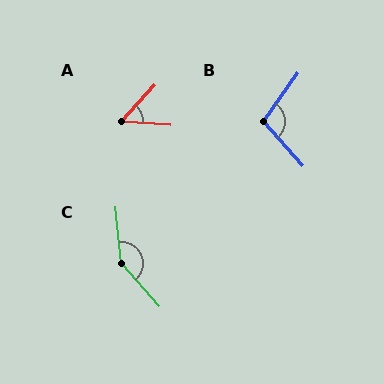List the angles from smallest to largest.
A (52°), B (102°), C (144°).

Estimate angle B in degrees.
Approximately 102 degrees.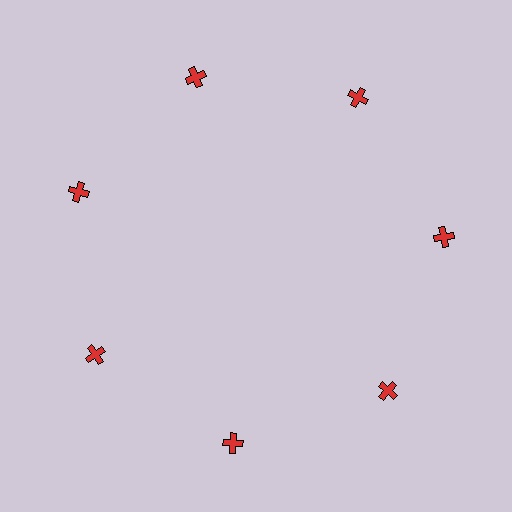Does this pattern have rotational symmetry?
Yes, this pattern has 7-fold rotational symmetry. It looks the same after rotating 51 degrees around the center.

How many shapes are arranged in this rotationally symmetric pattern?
There are 7 shapes, arranged in 7 groups of 1.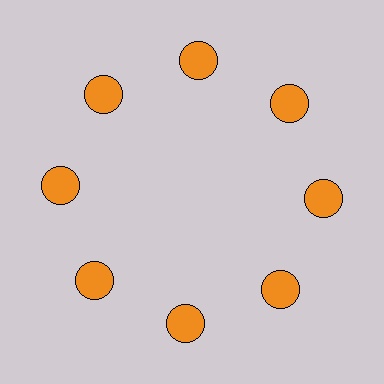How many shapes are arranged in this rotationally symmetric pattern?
There are 8 shapes, arranged in 8 groups of 1.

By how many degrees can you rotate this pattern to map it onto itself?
The pattern maps onto itself every 45 degrees of rotation.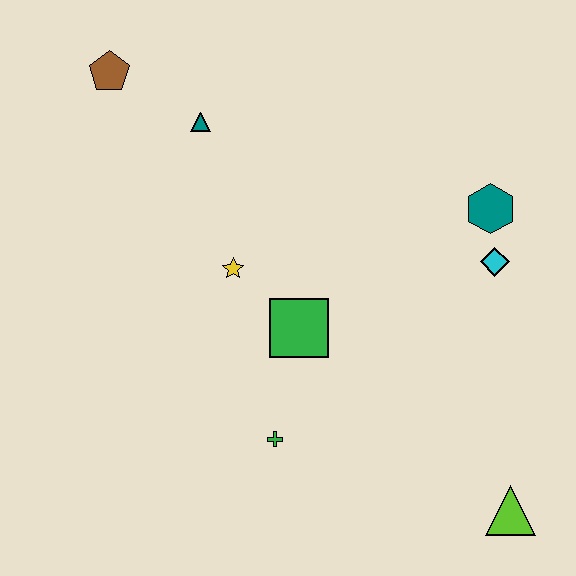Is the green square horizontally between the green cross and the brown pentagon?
No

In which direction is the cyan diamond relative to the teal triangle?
The cyan diamond is to the right of the teal triangle.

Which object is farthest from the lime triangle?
The brown pentagon is farthest from the lime triangle.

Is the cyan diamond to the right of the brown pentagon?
Yes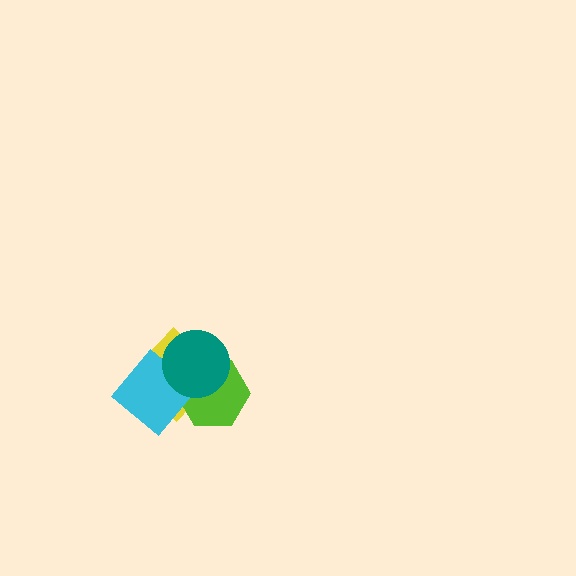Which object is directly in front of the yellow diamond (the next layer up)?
The lime hexagon is directly in front of the yellow diamond.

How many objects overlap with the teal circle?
3 objects overlap with the teal circle.